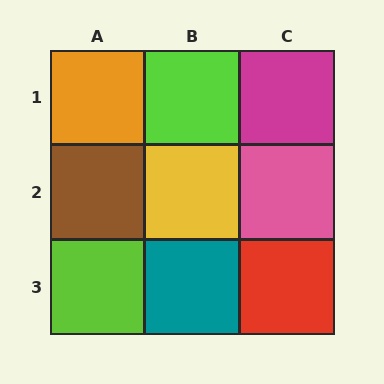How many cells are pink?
1 cell is pink.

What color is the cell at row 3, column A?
Lime.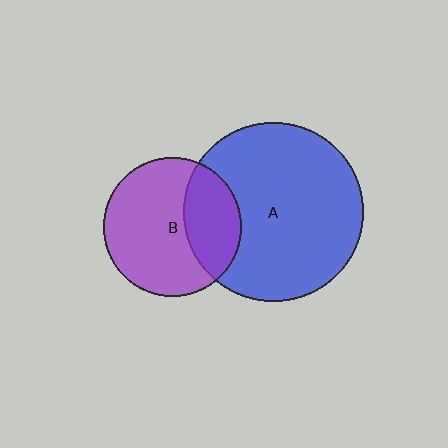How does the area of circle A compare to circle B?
Approximately 1.7 times.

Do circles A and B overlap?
Yes.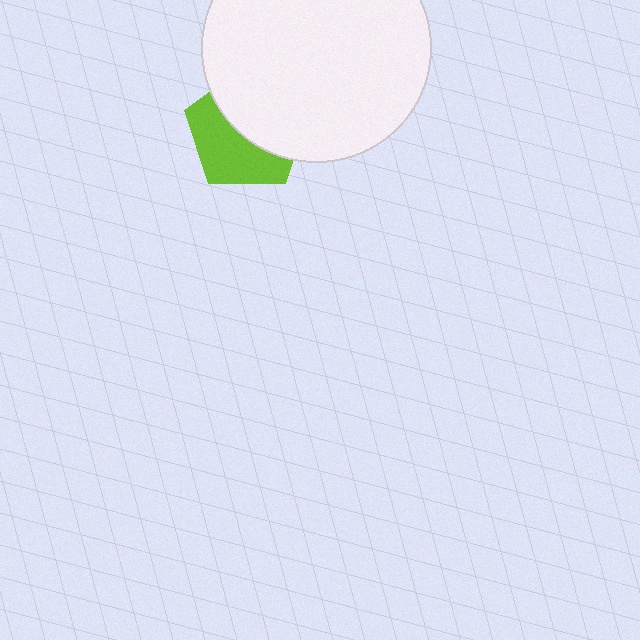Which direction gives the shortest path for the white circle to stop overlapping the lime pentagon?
Moving toward the upper-right gives the shortest separation.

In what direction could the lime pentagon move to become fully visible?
The lime pentagon could move toward the lower-left. That would shift it out from behind the white circle entirely.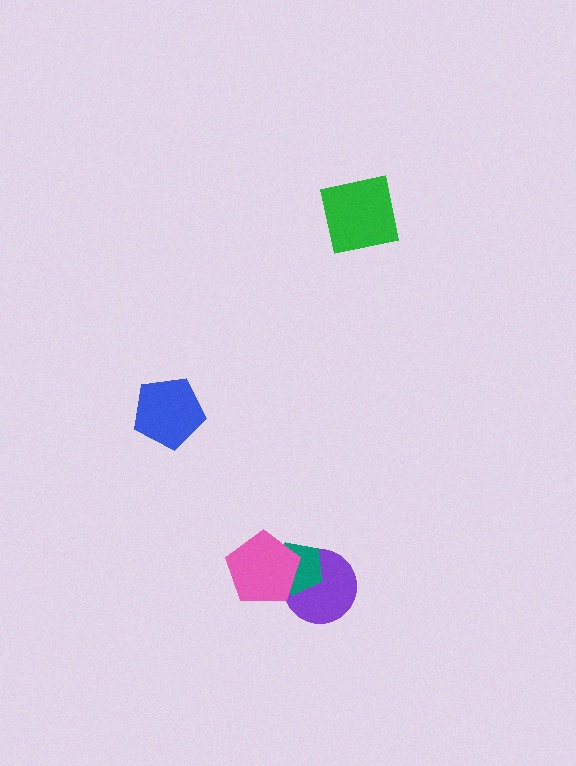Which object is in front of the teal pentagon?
The pink pentagon is in front of the teal pentagon.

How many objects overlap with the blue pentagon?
0 objects overlap with the blue pentagon.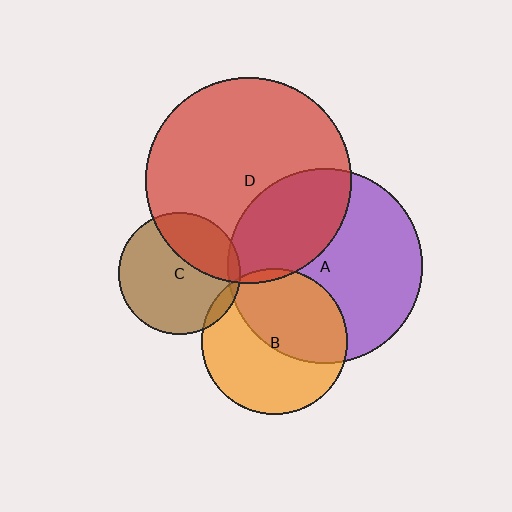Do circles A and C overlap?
Yes.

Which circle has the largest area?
Circle D (red).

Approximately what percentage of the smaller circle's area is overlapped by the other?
Approximately 5%.